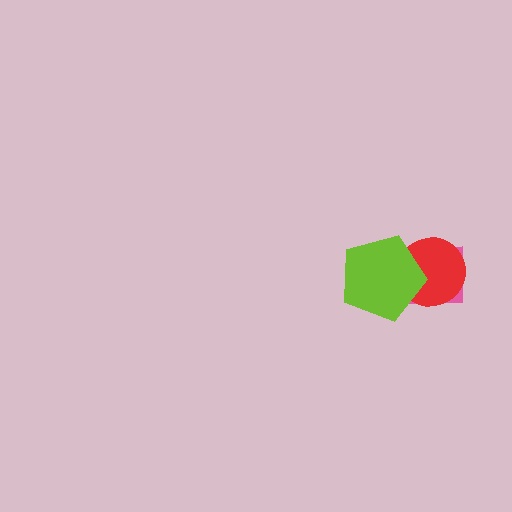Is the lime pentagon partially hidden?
No, no other shape covers it.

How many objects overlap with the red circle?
2 objects overlap with the red circle.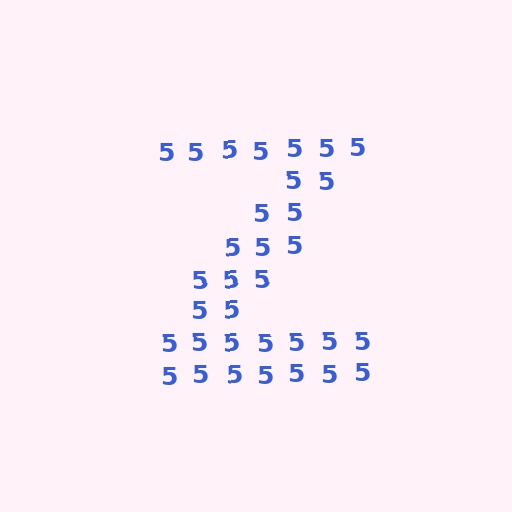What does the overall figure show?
The overall figure shows the letter Z.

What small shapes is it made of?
It is made of small digit 5's.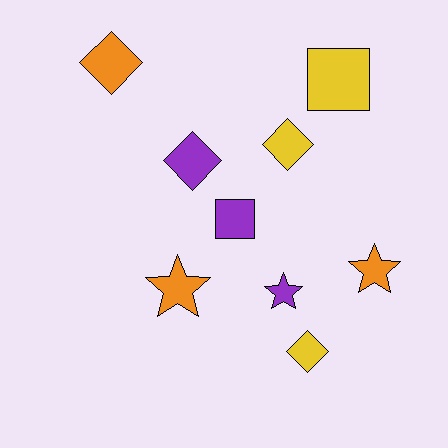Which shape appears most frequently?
Diamond, with 4 objects.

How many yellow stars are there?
There are no yellow stars.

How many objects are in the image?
There are 9 objects.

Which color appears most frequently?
Yellow, with 3 objects.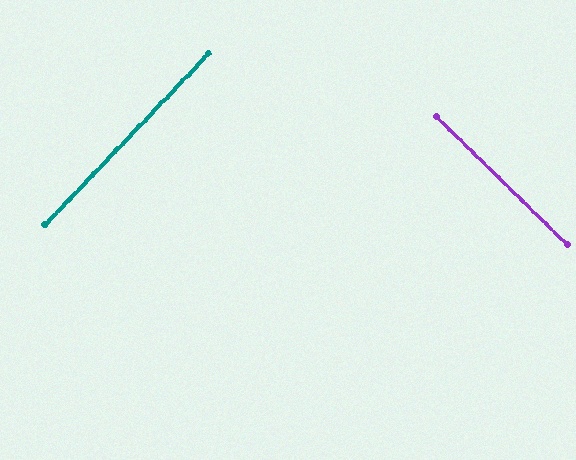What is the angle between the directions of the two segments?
Approximately 89 degrees.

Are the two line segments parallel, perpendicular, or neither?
Perpendicular — they meet at approximately 89°.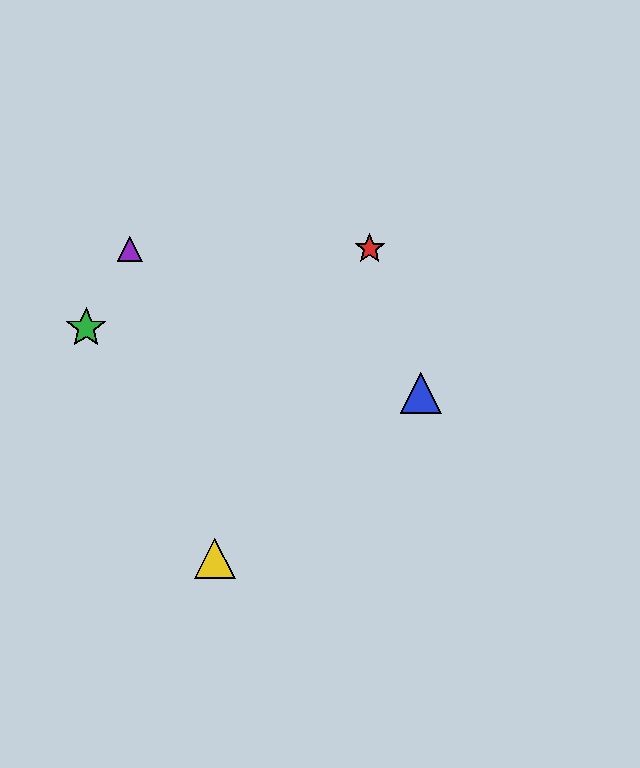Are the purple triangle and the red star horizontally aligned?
Yes, both are at y≈249.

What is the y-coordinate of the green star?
The green star is at y≈328.